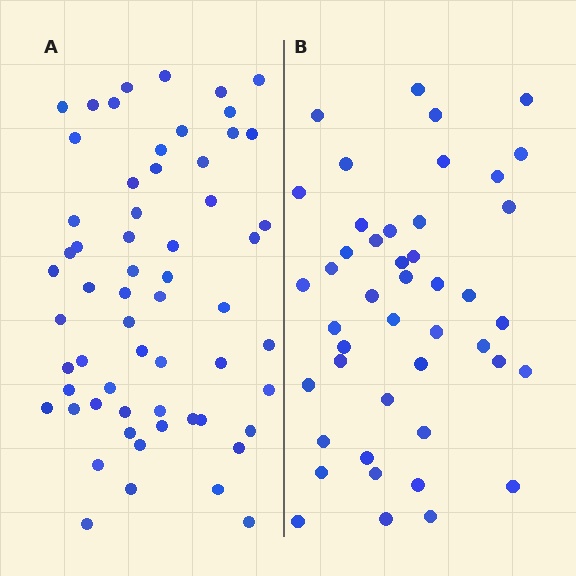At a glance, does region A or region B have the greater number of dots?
Region A (the left region) has more dots.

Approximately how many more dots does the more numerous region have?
Region A has approximately 15 more dots than region B.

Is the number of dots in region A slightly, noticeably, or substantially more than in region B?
Region A has noticeably more, but not dramatically so. The ratio is roughly 1.3 to 1.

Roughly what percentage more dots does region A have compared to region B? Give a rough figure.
About 35% more.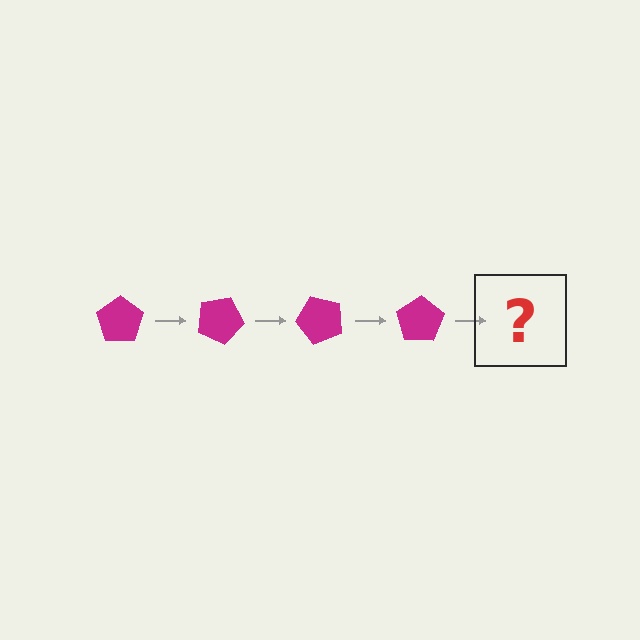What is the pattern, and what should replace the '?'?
The pattern is that the pentagon rotates 25 degrees each step. The '?' should be a magenta pentagon rotated 100 degrees.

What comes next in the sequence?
The next element should be a magenta pentagon rotated 100 degrees.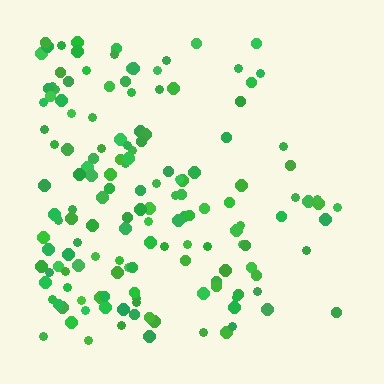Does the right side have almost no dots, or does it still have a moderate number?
Still a moderate number, just noticeably fewer than the left.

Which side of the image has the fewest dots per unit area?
The right.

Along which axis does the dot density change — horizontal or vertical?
Horizontal.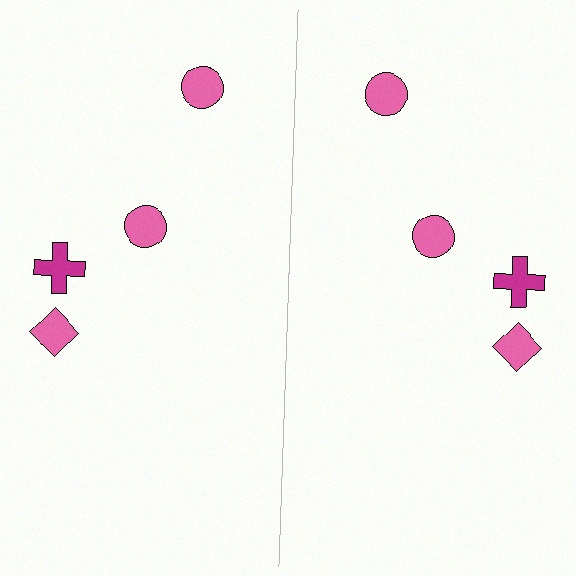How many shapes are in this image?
There are 8 shapes in this image.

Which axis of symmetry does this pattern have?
The pattern has a vertical axis of symmetry running through the center of the image.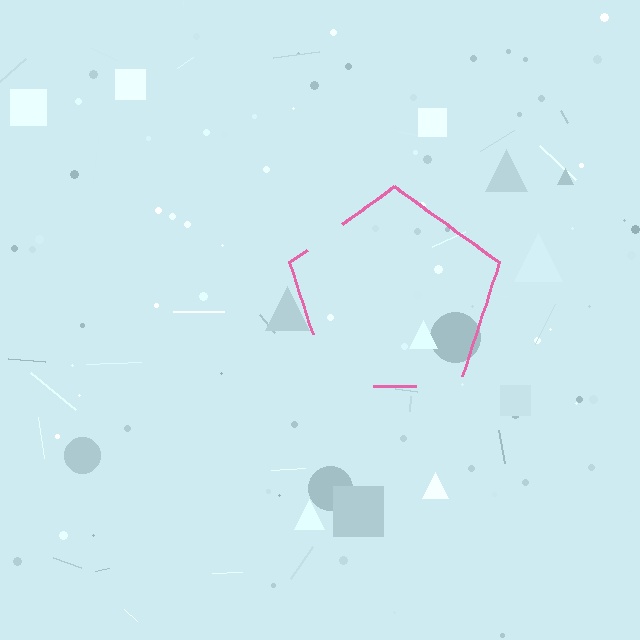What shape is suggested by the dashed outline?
The dashed outline suggests a pentagon.